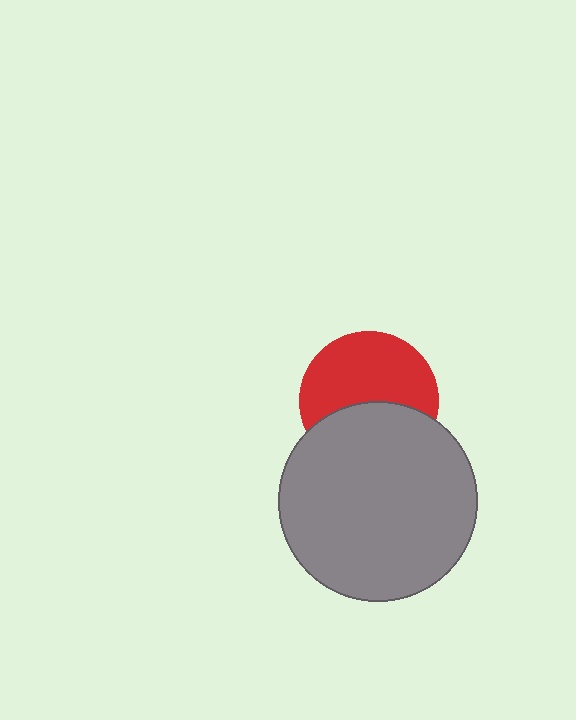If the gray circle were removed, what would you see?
You would see the complete red circle.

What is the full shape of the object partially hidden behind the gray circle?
The partially hidden object is a red circle.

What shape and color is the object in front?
The object in front is a gray circle.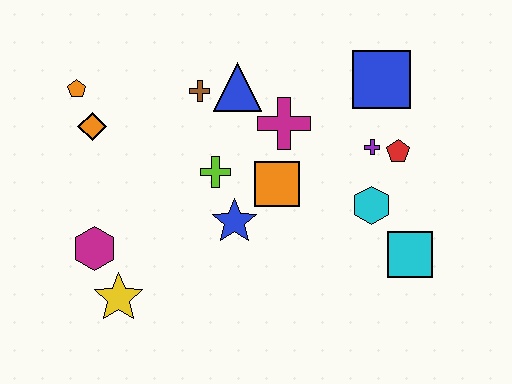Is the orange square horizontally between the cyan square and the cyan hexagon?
No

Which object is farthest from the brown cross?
The cyan square is farthest from the brown cross.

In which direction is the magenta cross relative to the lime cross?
The magenta cross is to the right of the lime cross.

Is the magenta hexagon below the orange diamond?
Yes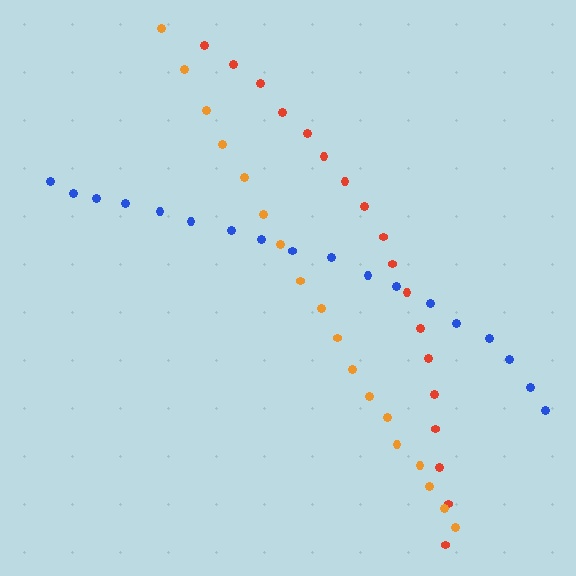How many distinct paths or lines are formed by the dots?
There are 3 distinct paths.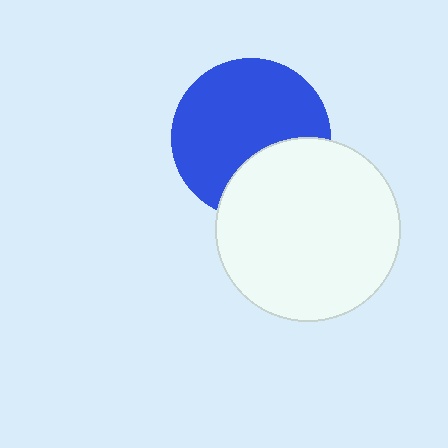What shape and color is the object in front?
The object in front is a white circle.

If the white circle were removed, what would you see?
You would see the complete blue circle.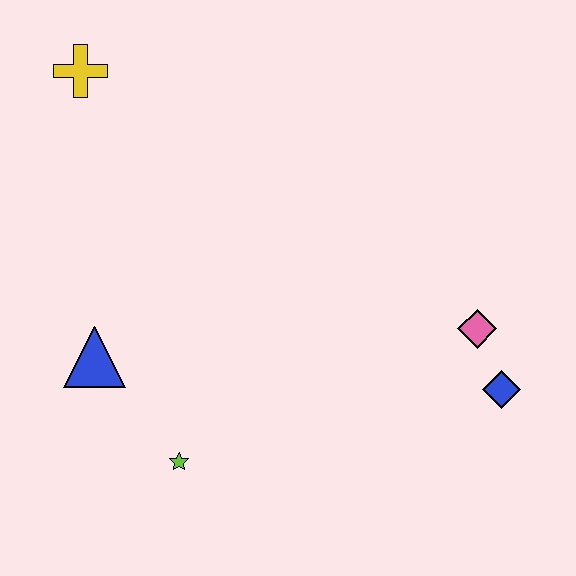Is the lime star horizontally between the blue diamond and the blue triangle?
Yes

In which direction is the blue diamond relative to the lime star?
The blue diamond is to the right of the lime star.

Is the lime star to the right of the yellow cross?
Yes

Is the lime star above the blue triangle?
No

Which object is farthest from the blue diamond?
The yellow cross is farthest from the blue diamond.